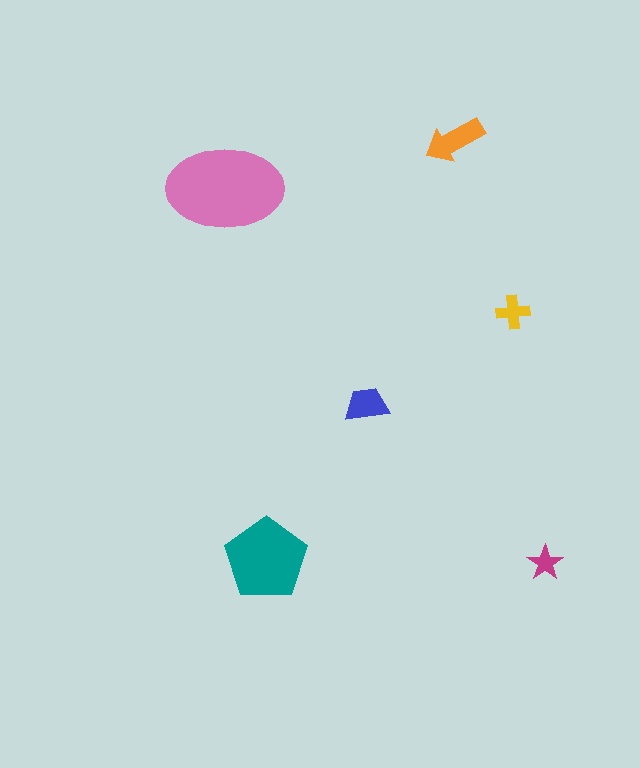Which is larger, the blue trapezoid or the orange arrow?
The orange arrow.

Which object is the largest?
The pink ellipse.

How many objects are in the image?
There are 6 objects in the image.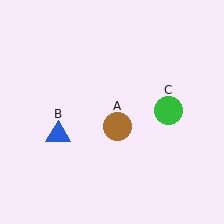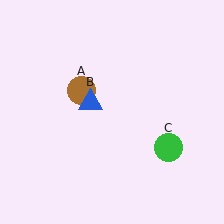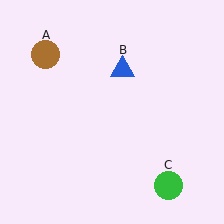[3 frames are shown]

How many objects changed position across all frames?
3 objects changed position: brown circle (object A), blue triangle (object B), green circle (object C).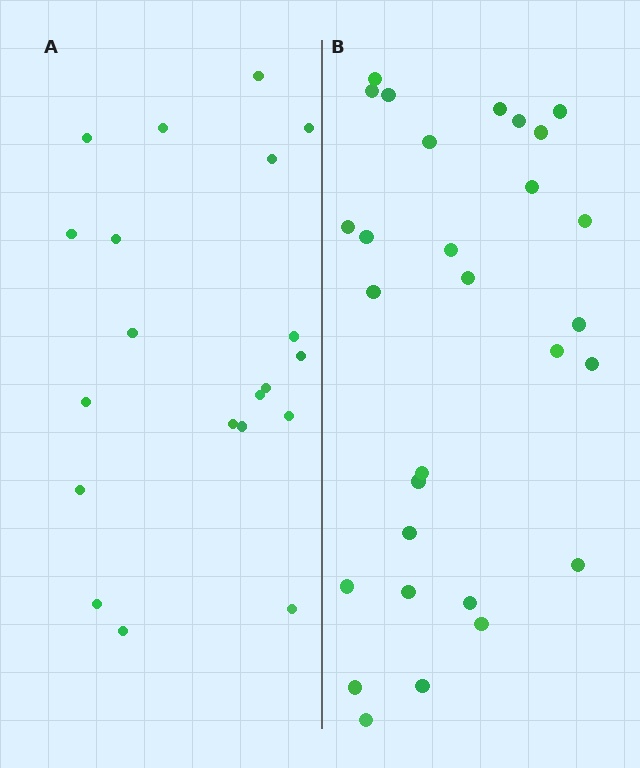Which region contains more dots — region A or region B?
Region B (the right region) has more dots.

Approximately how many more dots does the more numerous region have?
Region B has roughly 8 or so more dots than region A.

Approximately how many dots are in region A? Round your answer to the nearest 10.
About 20 dots.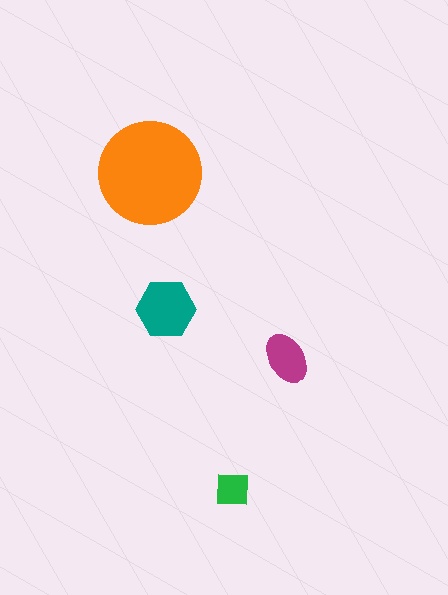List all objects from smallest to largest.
The green square, the magenta ellipse, the teal hexagon, the orange circle.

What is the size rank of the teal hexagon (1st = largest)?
2nd.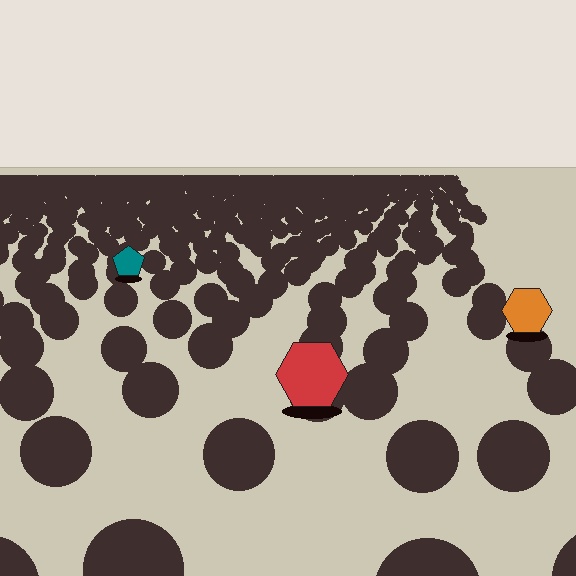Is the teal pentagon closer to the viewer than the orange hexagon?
No. The orange hexagon is closer — you can tell from the texture gradient: the ground texture is coarser near it.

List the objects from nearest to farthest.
From nearest to farthest: the red hexagon, the orange hexagon, the teal pentagon.